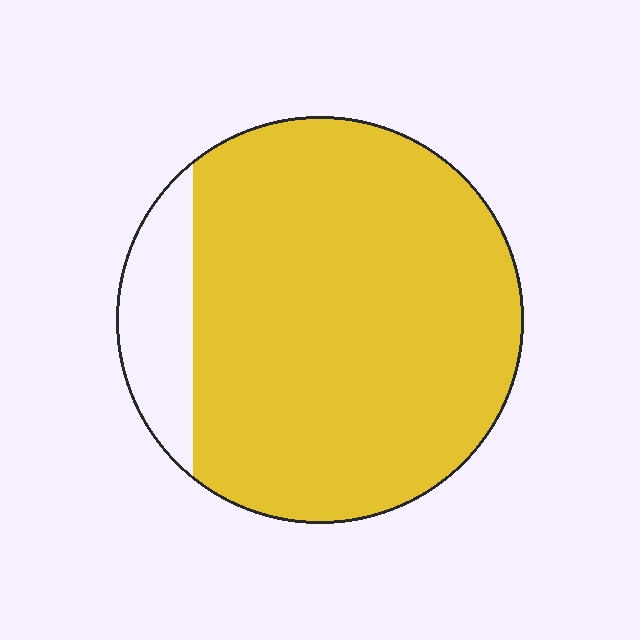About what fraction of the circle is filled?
About seven eighths (7/8).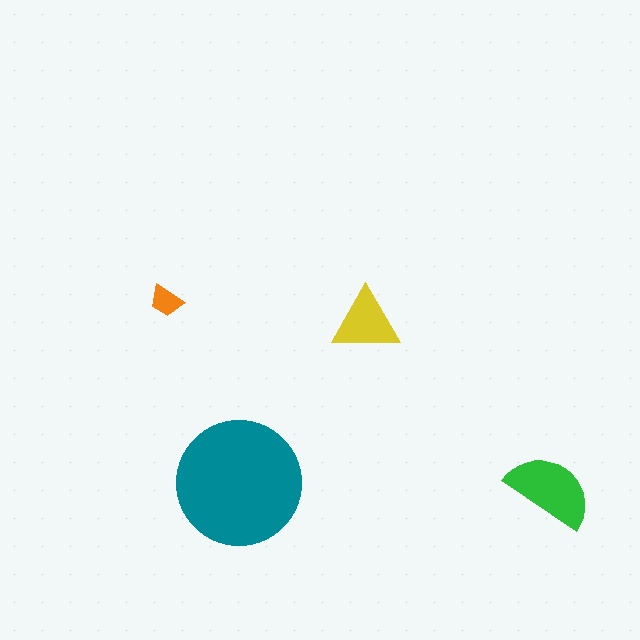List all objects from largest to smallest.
The teal circle, the green semicircle, the yellow triangle, the orange trapezoid.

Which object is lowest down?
The green semicircle is bottommost.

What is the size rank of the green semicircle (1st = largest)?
2nd.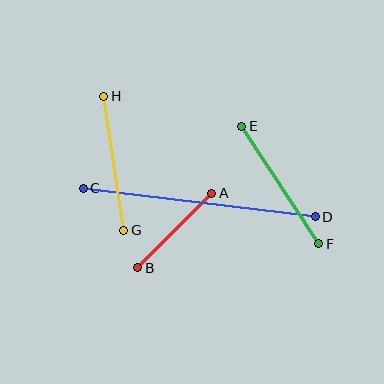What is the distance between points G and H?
The distance is approximately 135 pixels.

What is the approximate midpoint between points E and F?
The midpoint is at approximately (280, 185) pixels.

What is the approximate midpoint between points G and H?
The midpoint is at approximately (114, 163) pixels.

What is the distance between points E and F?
The distance is approximately 141 pixels.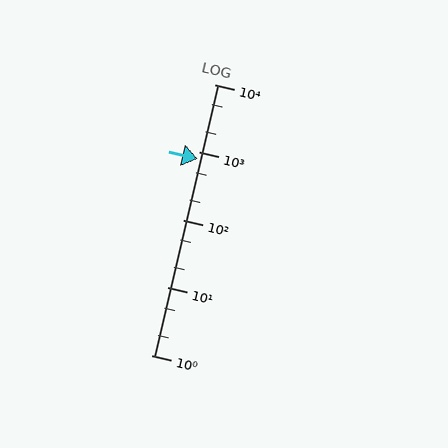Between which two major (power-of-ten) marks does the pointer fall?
The pointer is between 100 and 1000.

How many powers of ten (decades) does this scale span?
The scale spans 4 decades, from 1 to 10000.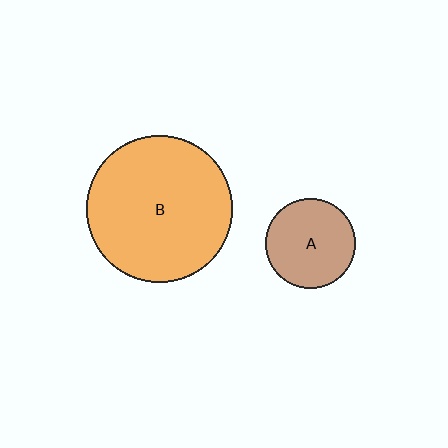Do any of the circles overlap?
No, none of the circles overlap.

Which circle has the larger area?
Circle B (orange).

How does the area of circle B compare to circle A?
Approximately 2.7 times.